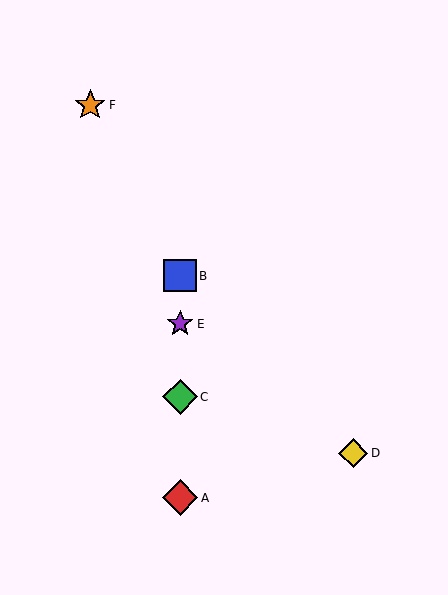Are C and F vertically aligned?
No, C is at x≈180 and F is at x≈90.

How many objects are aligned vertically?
4 objects (A, B, C, E) are aligned vertically.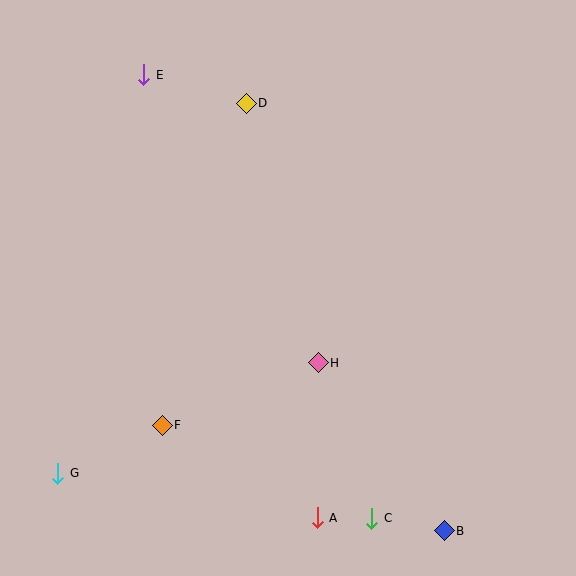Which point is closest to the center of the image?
Point H at (318, 363) is closest to the center.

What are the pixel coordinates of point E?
Point E is at (144, 75).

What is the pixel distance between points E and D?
The distance between E and D is 107 pixels.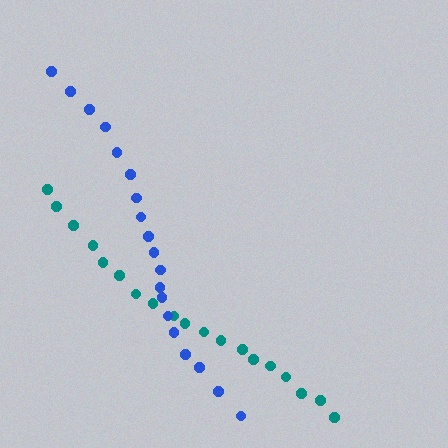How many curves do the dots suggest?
There are 2 distinct paths.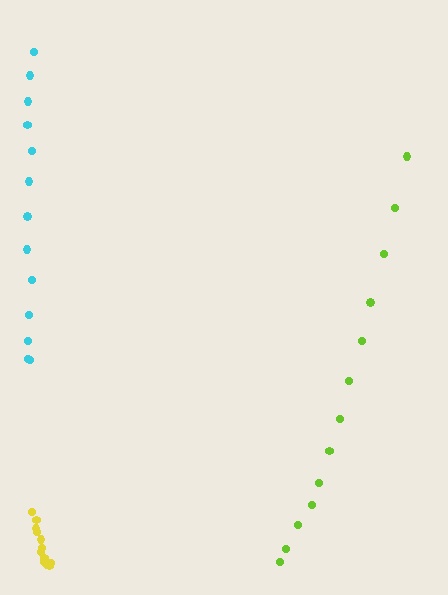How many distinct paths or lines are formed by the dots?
There are 3 distinct paths.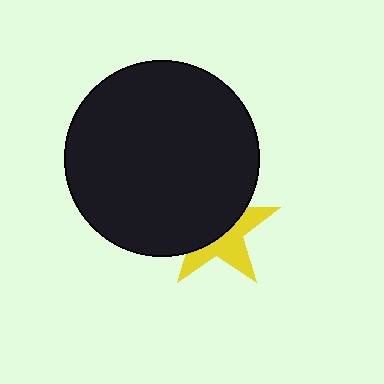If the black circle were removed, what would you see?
You would see the complete yellow star.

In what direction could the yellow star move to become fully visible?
The yellow star could move toward the lower-right. That would shift it out from behind the black circle entirely.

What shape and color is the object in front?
The object in front is a black circle.